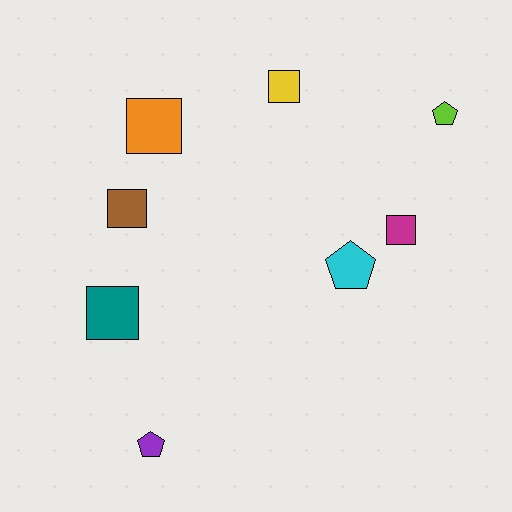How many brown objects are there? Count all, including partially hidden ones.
There is 1 brown object.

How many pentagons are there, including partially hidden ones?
There are 3 pentagons.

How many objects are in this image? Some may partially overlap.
There are 8 objects.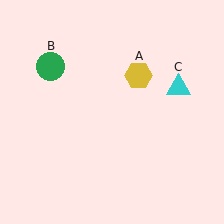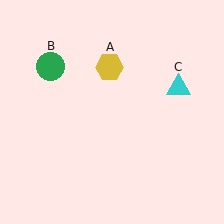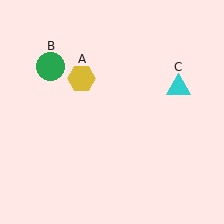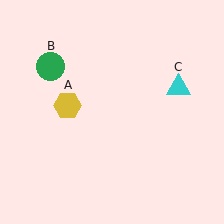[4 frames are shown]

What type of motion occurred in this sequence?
The yellow hexagon (object A) rotated counterclockwise around the center of the scene.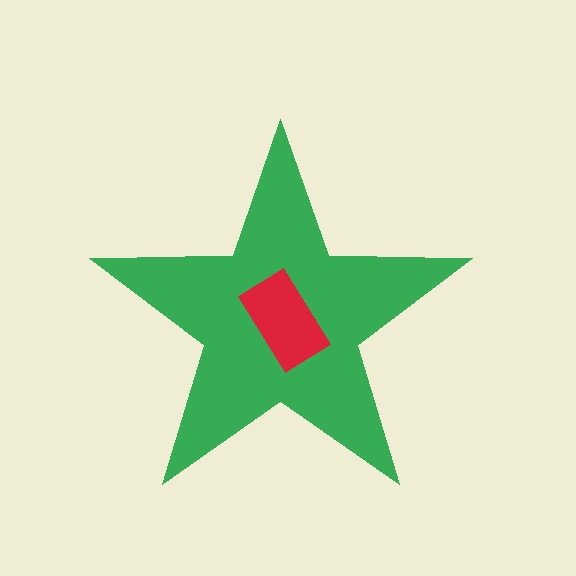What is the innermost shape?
The red rectangle.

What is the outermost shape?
The green star.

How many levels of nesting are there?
2.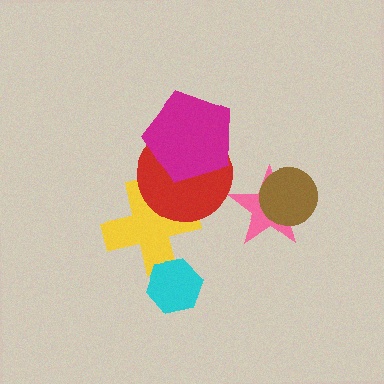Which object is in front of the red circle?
The magenta pentagon is in front of the red circle.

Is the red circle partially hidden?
Yes, it is partially covered by another shape.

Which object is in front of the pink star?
The brown circle is in front of the pink star.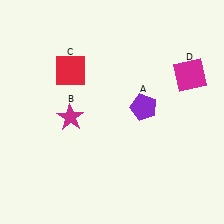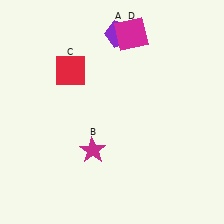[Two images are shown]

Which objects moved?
The objects that moved are: the purple pentagon (A), the magenta star (B), the magenta square (D).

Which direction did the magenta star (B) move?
The magenta star (B) moved down.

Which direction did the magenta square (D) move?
The magenta square (D) moved left.